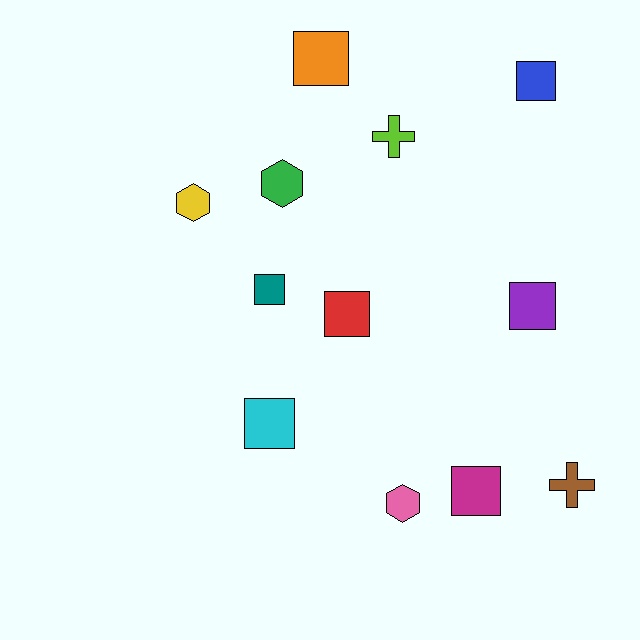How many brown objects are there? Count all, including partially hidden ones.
There is 1 brown object.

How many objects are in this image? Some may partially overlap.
There are 12 objects.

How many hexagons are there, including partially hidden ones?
There are 3 hexagons.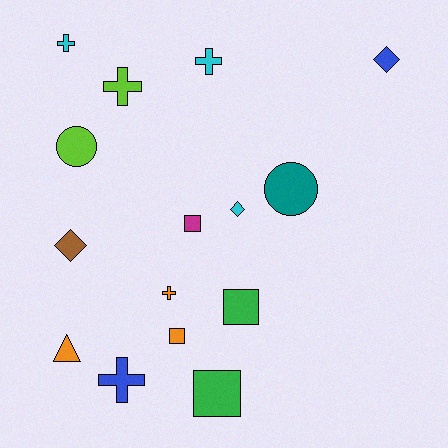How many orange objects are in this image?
There are 3 orange objects.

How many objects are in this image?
There are 15 objects.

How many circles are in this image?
There are 2 circles.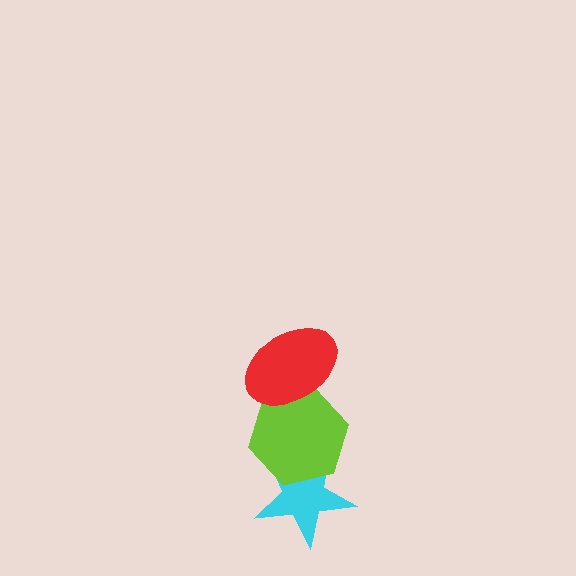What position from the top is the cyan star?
The cyan star is 3rd from the top.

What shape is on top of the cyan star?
The lime hexagon is on top of the cyan star.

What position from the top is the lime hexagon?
The lime hexagon is 2nd from the top.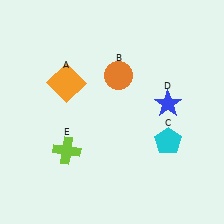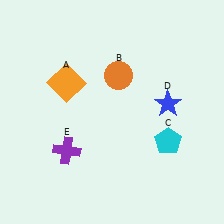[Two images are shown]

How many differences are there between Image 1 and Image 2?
There is 1 difference between the two images.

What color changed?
The cross (E) changed from lime in Image 1 to purple in Image 2.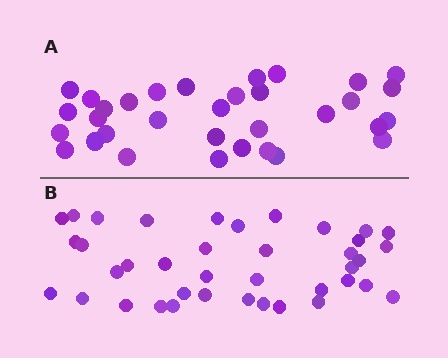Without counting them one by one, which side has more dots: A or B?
Region B (the bottom region) has more dots.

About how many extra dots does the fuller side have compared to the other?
Region B has about 6 more dots than region A.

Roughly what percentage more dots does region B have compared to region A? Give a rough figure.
About 20% more.